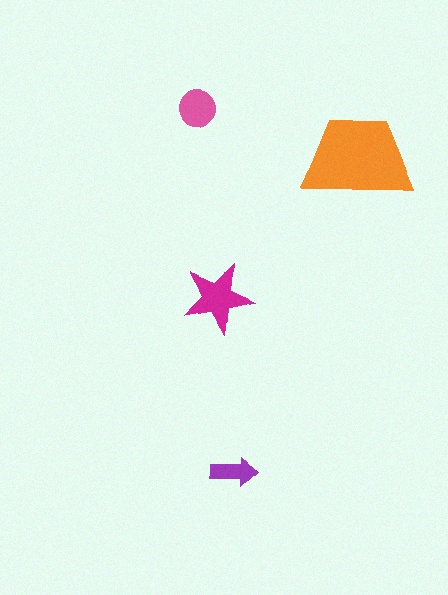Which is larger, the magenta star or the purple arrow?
The magenta star.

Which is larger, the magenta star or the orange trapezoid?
The orange trapezoid.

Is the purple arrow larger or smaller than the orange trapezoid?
Smaller.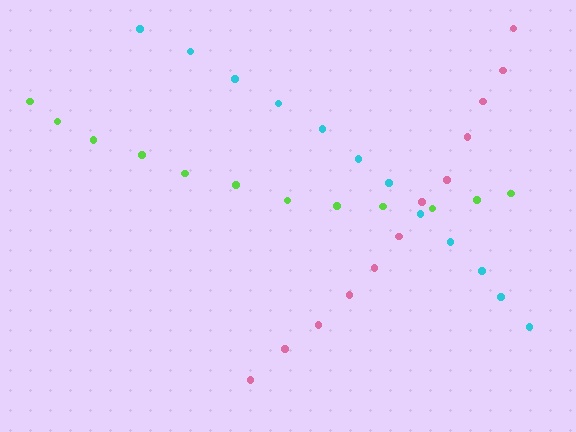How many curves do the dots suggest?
There are 3 distinct paths.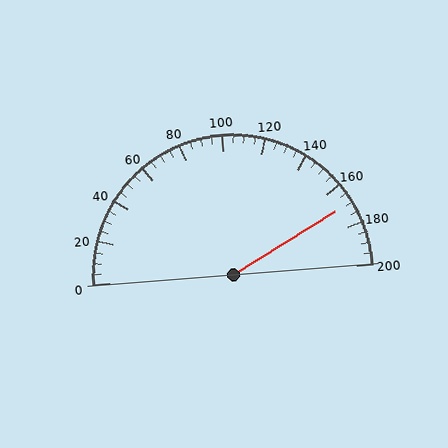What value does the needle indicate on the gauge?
The needle indicates approximately 170.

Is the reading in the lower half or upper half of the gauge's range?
The reading is in the upper half of the range (0 to 200).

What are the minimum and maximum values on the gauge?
The gauge ranges from 0 to 200.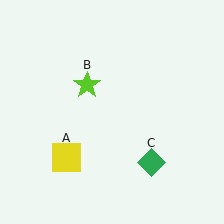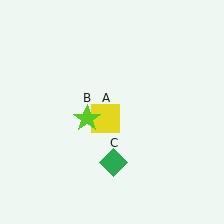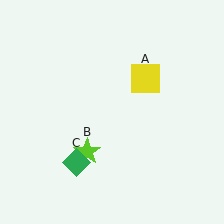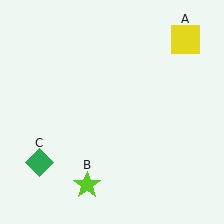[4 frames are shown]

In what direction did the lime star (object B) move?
The lime star (object B) moved down.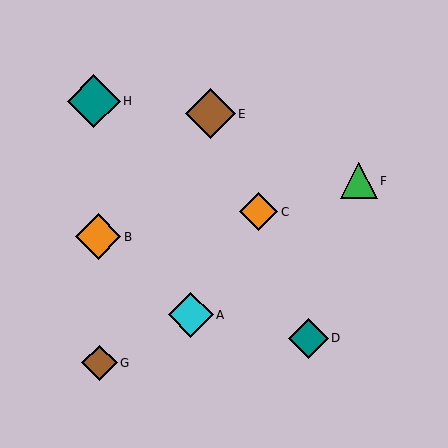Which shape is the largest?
The teal diamond (labeled H) is the largest.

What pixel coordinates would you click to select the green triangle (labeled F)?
Click at (359, 181) to select the green triangle F.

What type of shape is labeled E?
Shape E is a brown diamond.